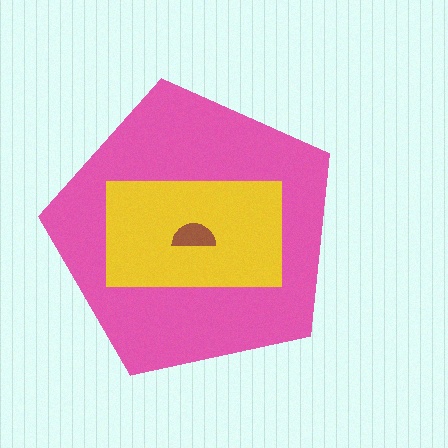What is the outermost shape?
The pink pentagon.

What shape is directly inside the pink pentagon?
The yellow rectangle.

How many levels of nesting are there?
3.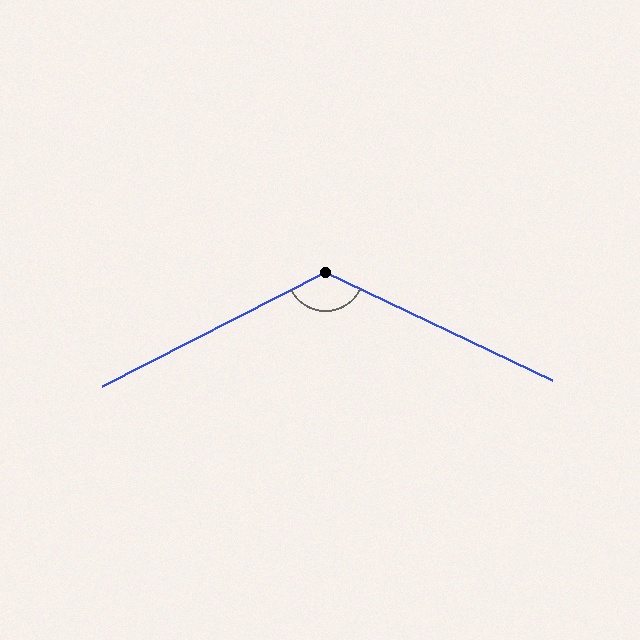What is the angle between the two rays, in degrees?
Approximately 127 degrees.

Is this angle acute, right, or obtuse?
It is obtuse.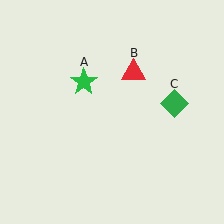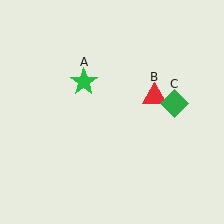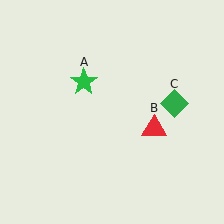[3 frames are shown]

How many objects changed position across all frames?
1 object changed position: red triangle (object B).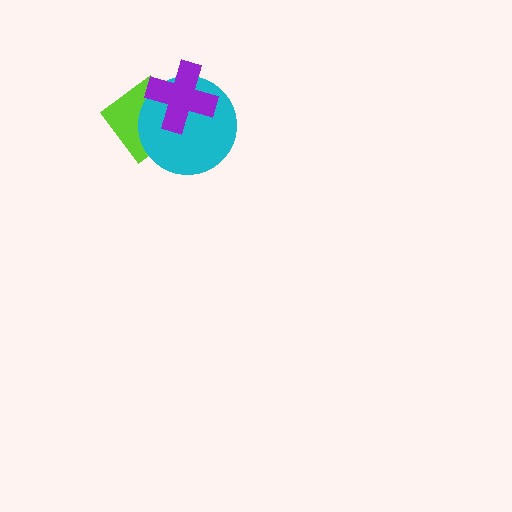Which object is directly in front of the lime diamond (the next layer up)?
The cyan circle is directly in front of the lime diamond.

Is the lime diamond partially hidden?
Yes, it is partially covered by another shape.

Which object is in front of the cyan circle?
The purple cross is in front of the cyan circle.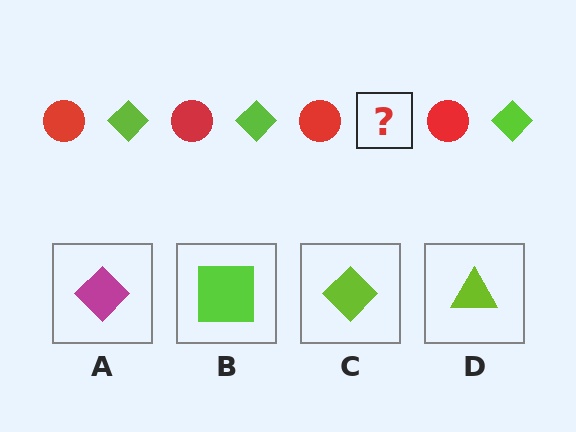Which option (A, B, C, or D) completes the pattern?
C.